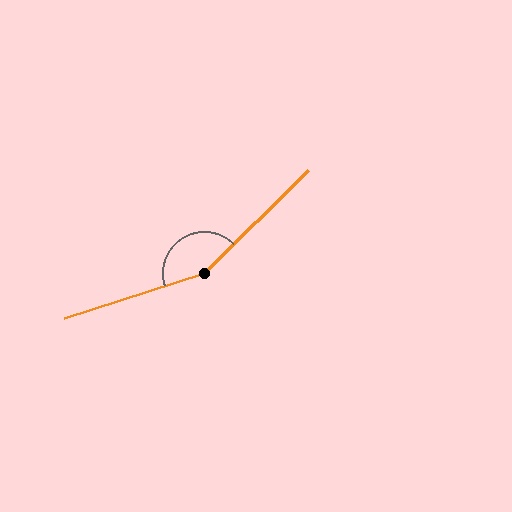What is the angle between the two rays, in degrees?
Approximately 153 degrees.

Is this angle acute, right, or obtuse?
It is obtuse.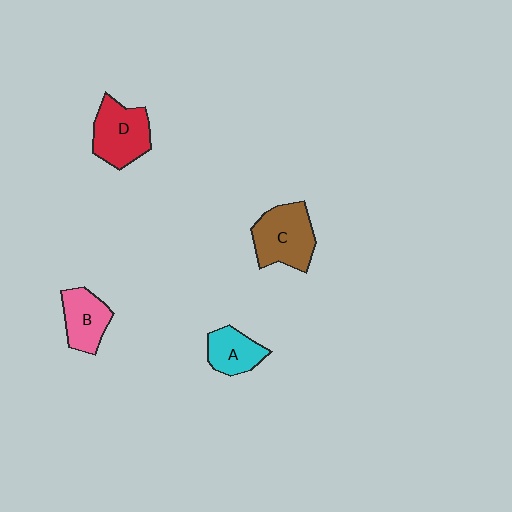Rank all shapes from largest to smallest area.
From largest to smallest: C (brown), D (red), B (pink), A (cyan).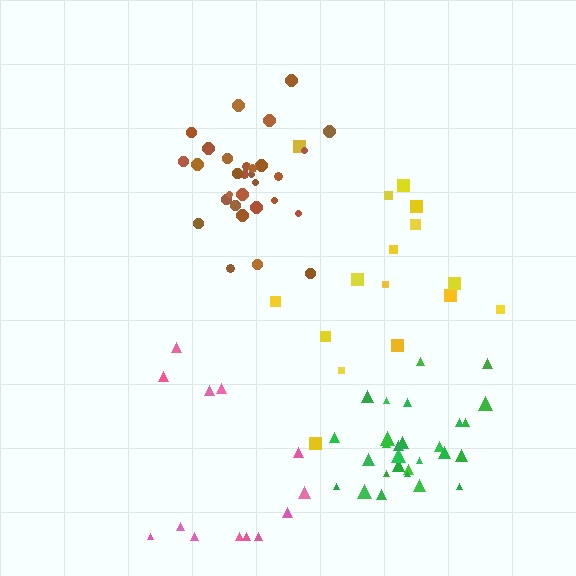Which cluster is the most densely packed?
Brown.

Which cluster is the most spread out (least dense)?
Pink.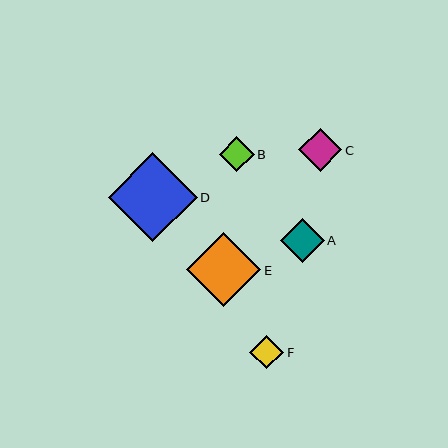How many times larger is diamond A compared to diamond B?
Diamond A is approximately 1.3 times the size of diamond B.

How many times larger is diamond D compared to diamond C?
Diamond D is approximately 2.1 times the size of diamond C.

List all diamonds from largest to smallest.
From largest to smallest: D, E, A, C, B, F.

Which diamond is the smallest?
Diamond F is the smallest with a size of approximately 34 pixels.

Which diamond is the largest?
Diamond D is the largest with a size of approximately 89 pixels.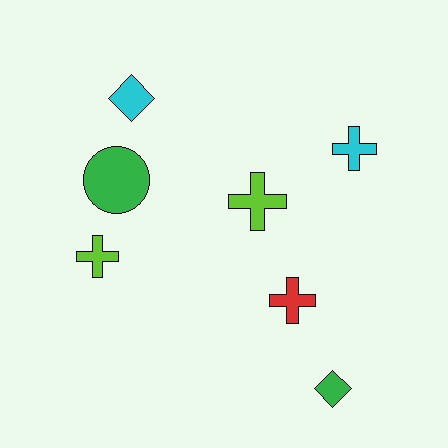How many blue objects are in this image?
There are no blue objects.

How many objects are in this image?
There are 7 objects.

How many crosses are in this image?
There are 4 crosses.